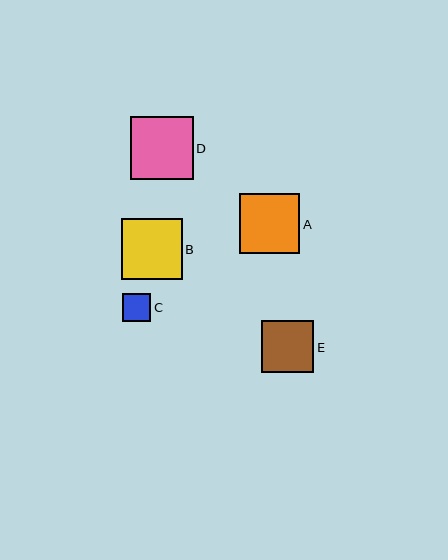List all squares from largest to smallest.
From largest to smallest: D, B, A, E, C.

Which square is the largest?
Square D is the largest with a size of approximately 63 pixels.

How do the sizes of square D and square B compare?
Square D and square B are approximately the same size.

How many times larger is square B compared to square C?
Square B is approximately 2.1 times the size of square C.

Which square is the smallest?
Square C is the smallest with a size of approximately 28 pixels.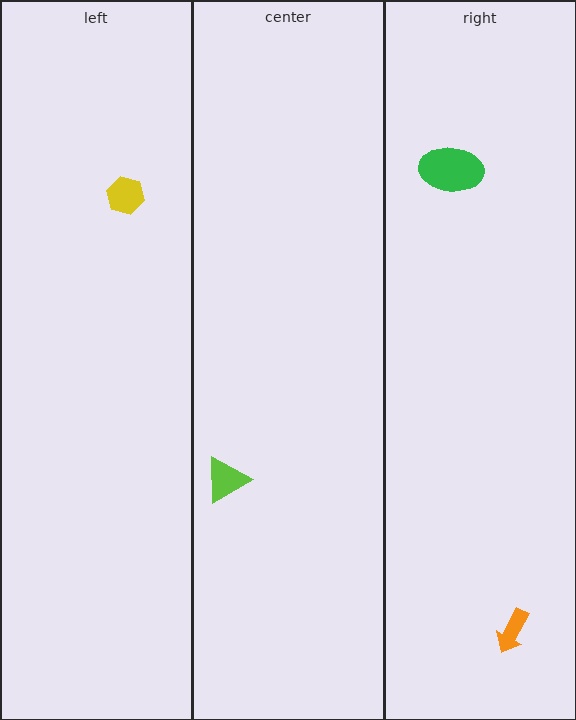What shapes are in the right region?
The green ellipse, the orange arrow.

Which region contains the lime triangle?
The center region.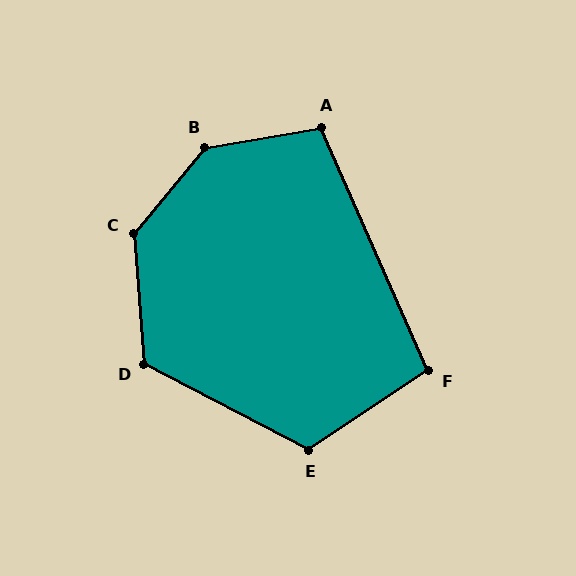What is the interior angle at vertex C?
Approximately 136 degrees (obtuse).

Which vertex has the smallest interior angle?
F, at approximately 100 degrees.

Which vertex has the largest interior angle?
B, at approximately 139 degrees.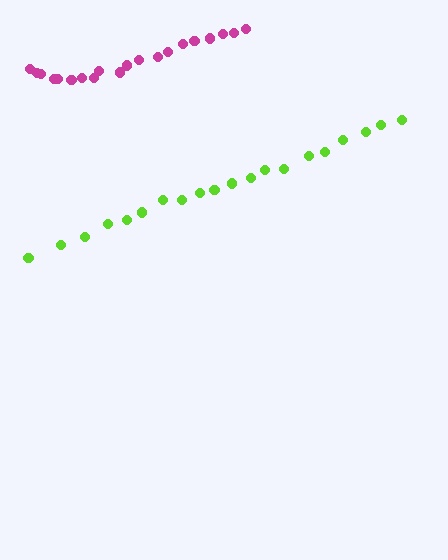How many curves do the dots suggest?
There are 2 distinct paths.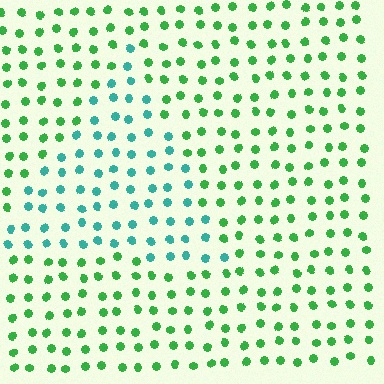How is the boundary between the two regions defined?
The boundary is defined purely by a slight shift in hue (about 45 degrees). Spacing, size, and orientation are identical on both sides.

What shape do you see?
I see a triangle.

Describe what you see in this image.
The image is filled with small green elements in a uniform arrangement. A triangle-shaped region is visible where the elements are tinted to a slightly different hue, forming a subtle color boundary.